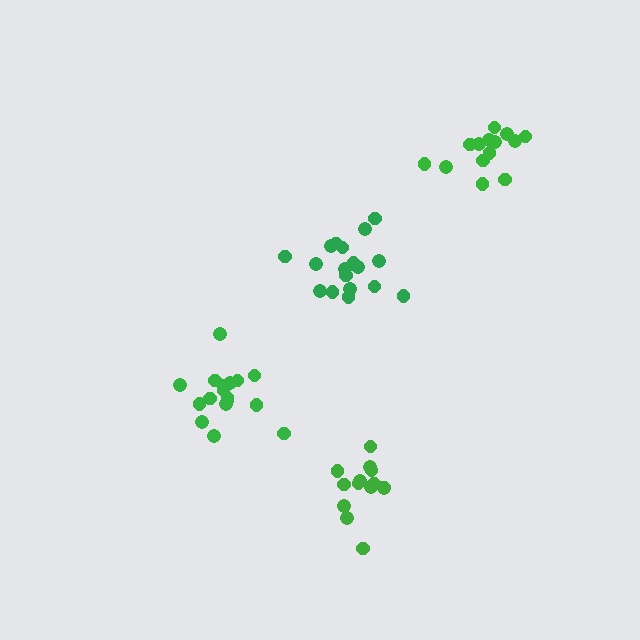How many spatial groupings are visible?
There are 4 spatial groupings.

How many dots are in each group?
Group 1: 14 dots, Group 2: 18 dots, Group 3: 17 dots, Group 4: 14 dots (63 total).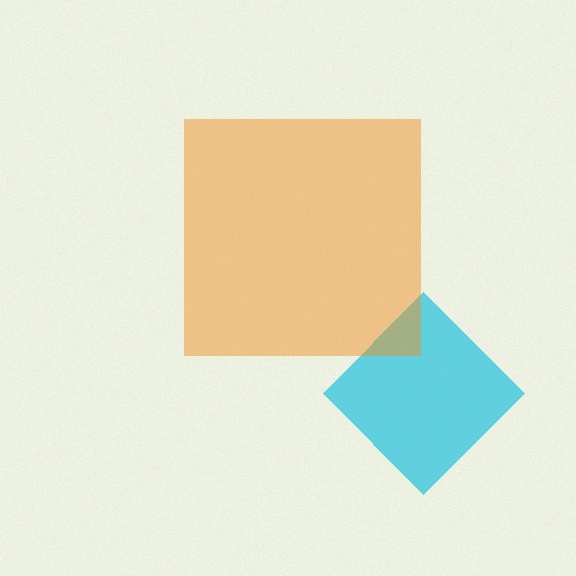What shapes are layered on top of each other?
The layered shapes are: a cyan diamond, an orange square.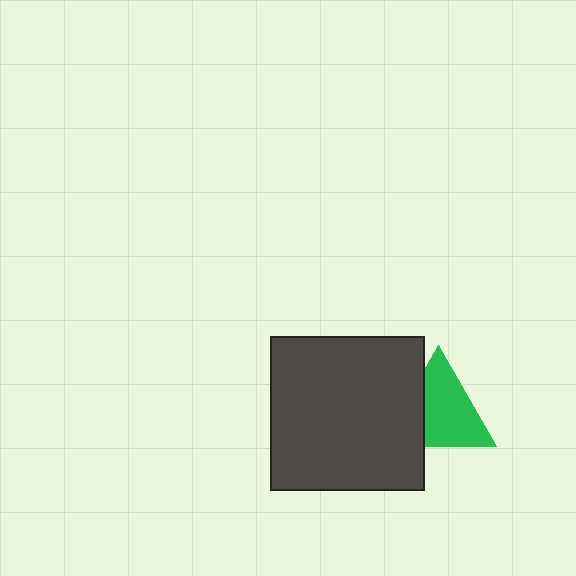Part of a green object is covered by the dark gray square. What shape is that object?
It is a triangle.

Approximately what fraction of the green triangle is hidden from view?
Roughly 30% of the green triangle is hidden behind the dark gray square.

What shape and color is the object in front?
The object in front is a dark gray square.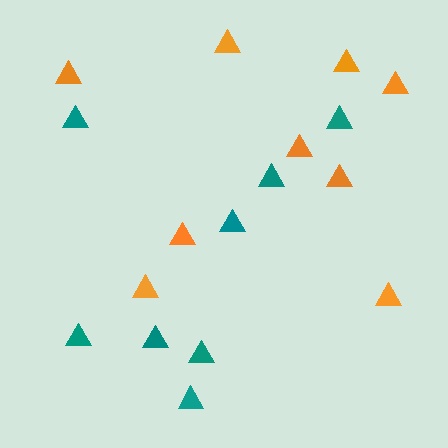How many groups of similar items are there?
There are 2 groups: one group of teal triangles (8) and one group of orange triangles (9).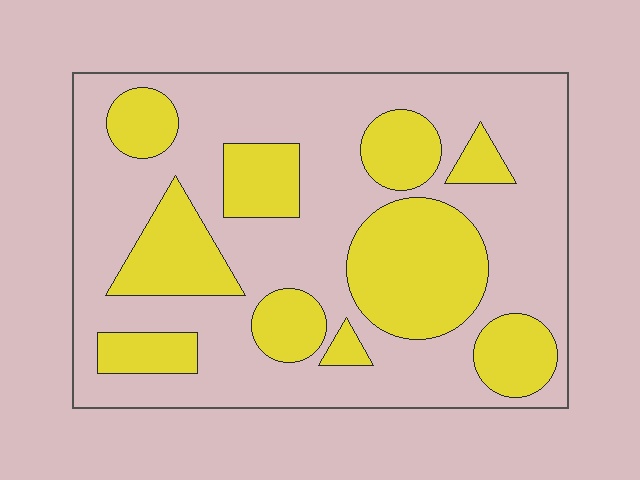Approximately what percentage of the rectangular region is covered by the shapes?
Approximately 35%.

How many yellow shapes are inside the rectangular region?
10.